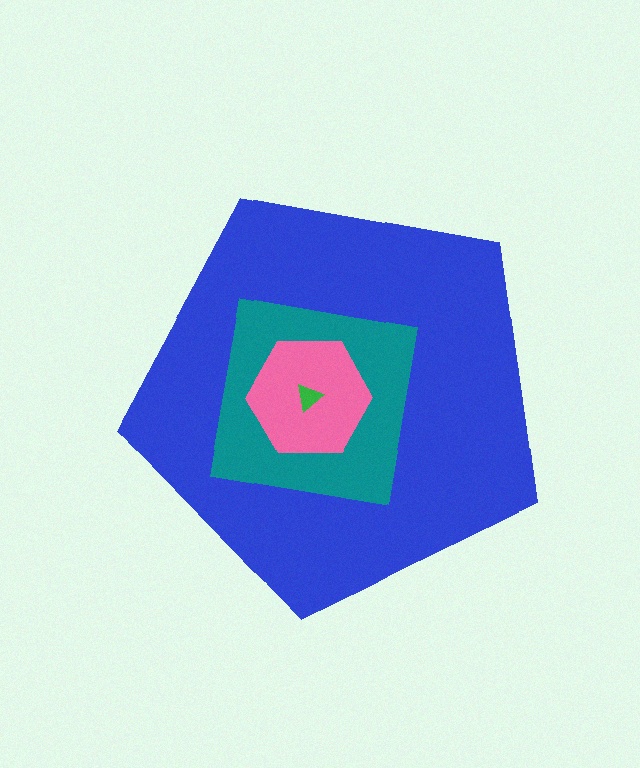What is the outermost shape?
The blue pentagon.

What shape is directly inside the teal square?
The pink hexagon.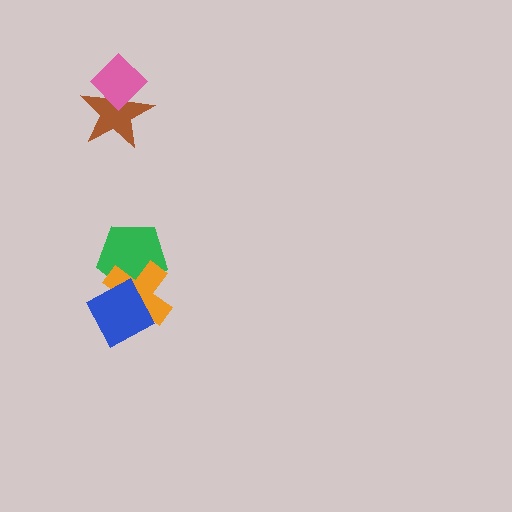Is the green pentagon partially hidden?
Yes, it is partially covered by another shape.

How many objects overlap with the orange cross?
2 objects overlap with the orange cross.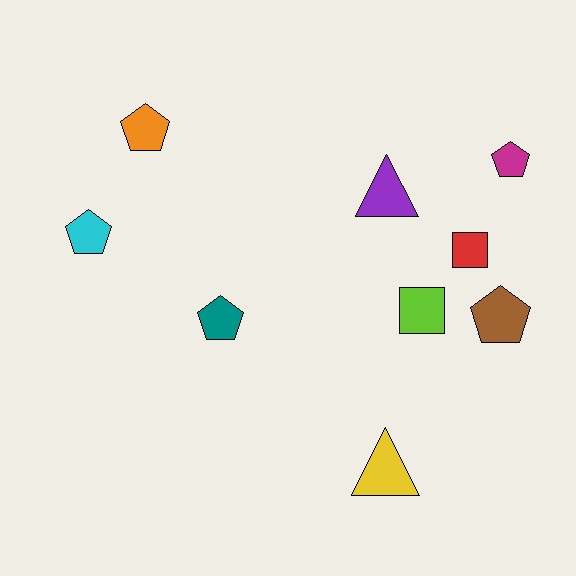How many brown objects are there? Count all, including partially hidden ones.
There is 1 brown object.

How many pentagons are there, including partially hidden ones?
There are 5 pentagons.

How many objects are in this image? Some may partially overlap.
There are 9 objects.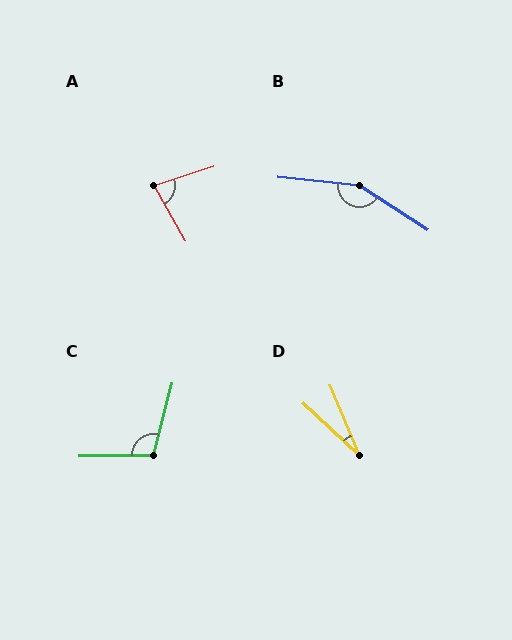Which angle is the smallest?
D, at approximately 24 degrees.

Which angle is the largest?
B, at approximately 153 degrees.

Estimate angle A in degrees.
Approximately 78 degrees.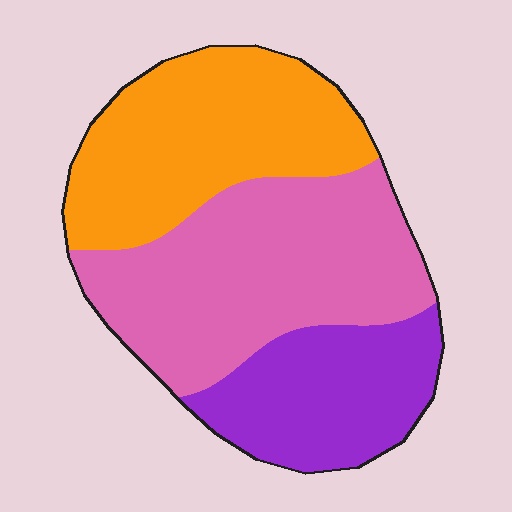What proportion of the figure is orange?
Orange takes up about one third (1/3) of the figure.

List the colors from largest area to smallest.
From largest to smallest: pink, orange, purple.